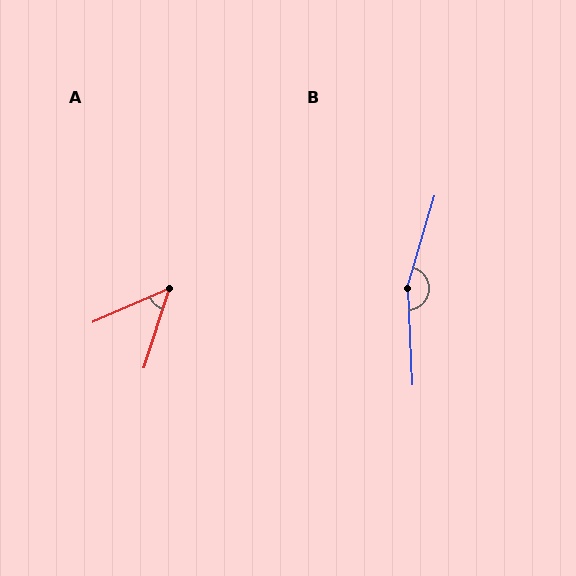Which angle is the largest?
B, at approximately 161 degrees.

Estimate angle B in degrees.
Approximately 161 degrees.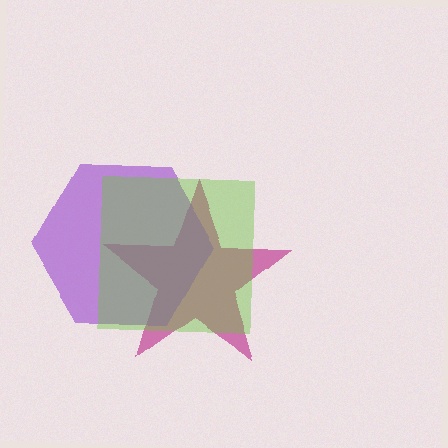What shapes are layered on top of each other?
The layered shapes are: a magenta star, a purple hexagon, a lime square.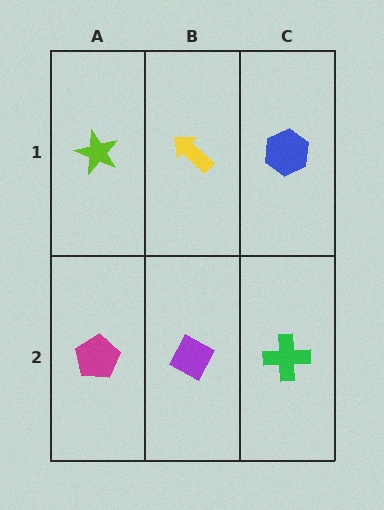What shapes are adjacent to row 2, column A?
A lime star (row 1, column A), a purple diamond (row 2, column B).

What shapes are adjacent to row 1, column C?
A green cross (row 2, column C), a yellow arrow (row 1, column B).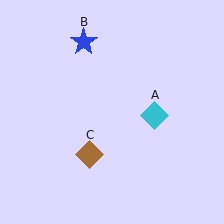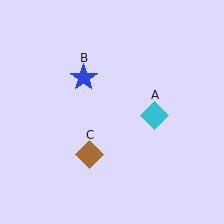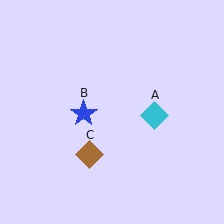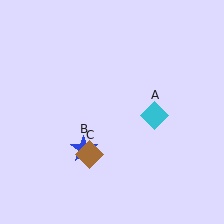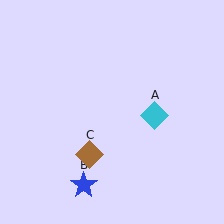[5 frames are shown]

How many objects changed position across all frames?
1 object changed position: blue star (object B).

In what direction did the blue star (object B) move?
The blue star (object B) moved down.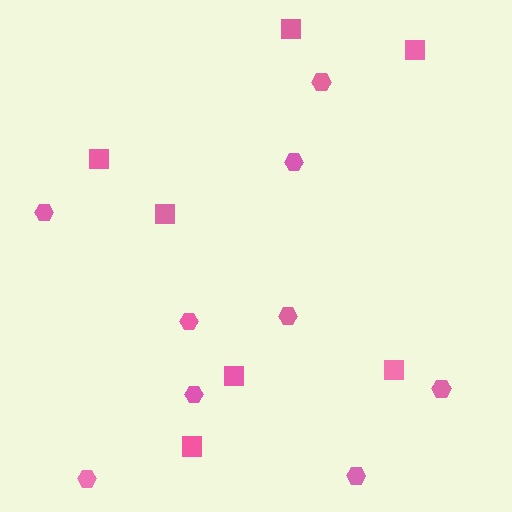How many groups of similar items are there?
There are 2 groups: one group of squares (7) and one group of hexagons (9).